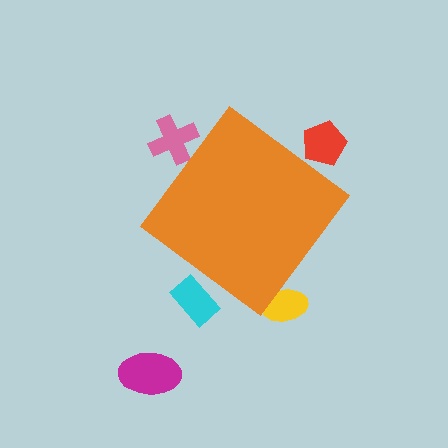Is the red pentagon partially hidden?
Yes, the red pentagon is partially hidden behind the orange diamond.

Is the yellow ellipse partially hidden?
Yes, the yellow ellipse is partially hidden behind the orange diamond.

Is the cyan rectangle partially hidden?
Yes, the cyan rectangle is partially hidden behind the orange diamond.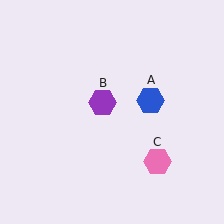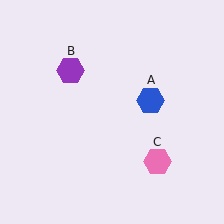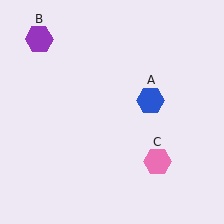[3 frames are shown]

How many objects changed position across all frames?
1 object changed position: purple hexagon (object B).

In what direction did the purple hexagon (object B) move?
The purple hexagon (object B) moved up and to the left.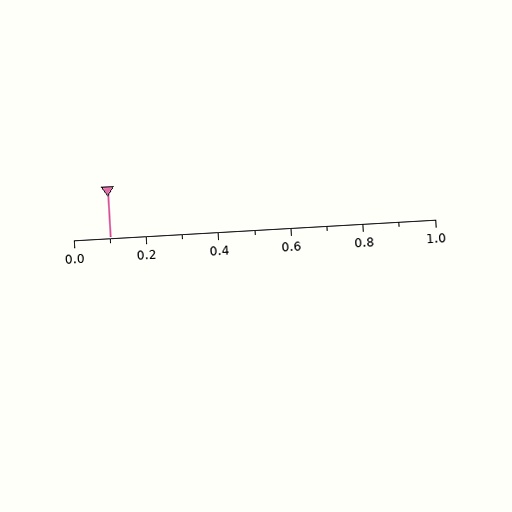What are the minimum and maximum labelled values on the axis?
The axis runs from 0.0 to 1.0.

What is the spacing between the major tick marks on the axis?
The major ticks are spaced 0.2 apart.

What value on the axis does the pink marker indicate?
The marker indicates approximately 0.1.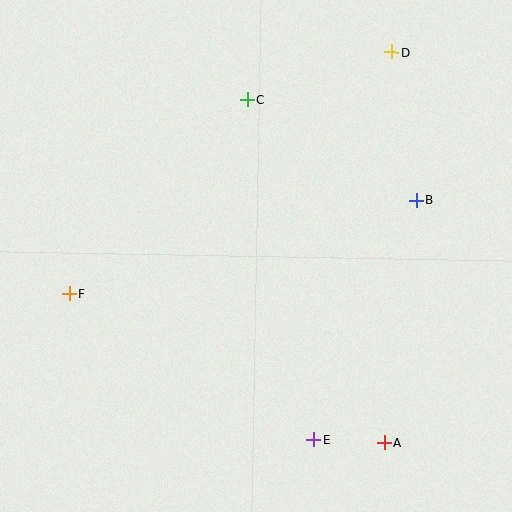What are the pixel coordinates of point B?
Point B is at (416, 200).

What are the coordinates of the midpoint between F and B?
The midpoint between F and B is at (243, 247).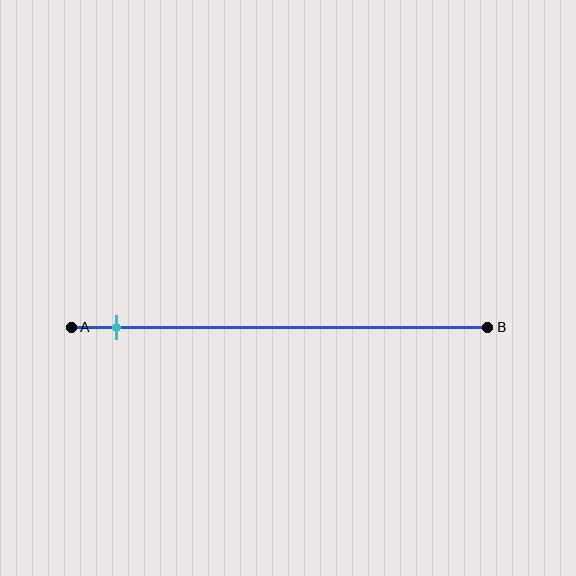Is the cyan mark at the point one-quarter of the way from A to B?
No, the mark is at about 10% from A, not at the 25% one-quarter point.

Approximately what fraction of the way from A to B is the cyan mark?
The cyan mark is approximately 10% of the way from A to B.